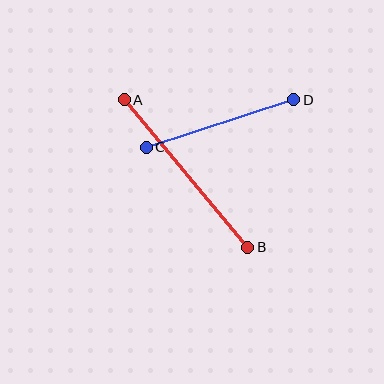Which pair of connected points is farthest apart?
Points A and B are farthest apart.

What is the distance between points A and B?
The distance is approximately 192 pixels.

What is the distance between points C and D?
The distance is approximately 155 pixels.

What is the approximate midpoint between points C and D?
The midpoint is at approximately (220, 123) pixels.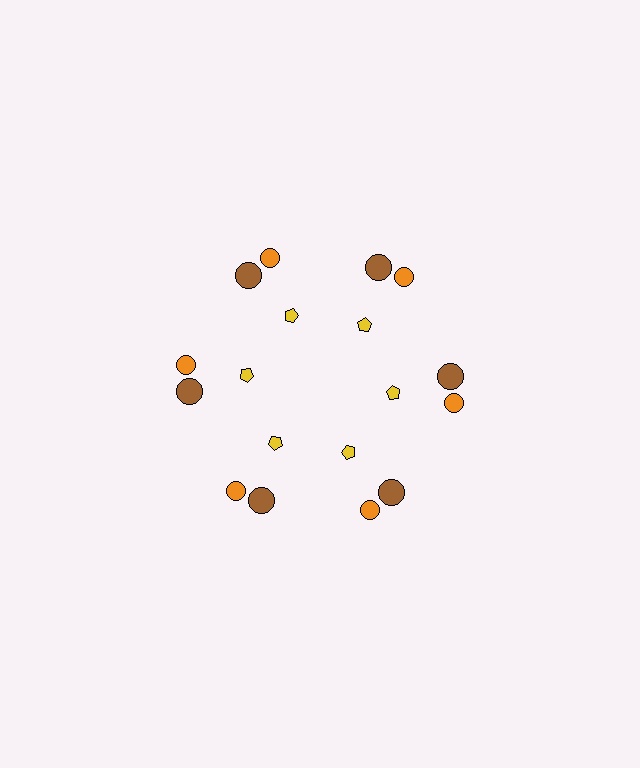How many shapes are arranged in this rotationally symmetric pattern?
There are 18 shapes, arranged in 6 groups of 3.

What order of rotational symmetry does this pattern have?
This pattern has 6-fold rotational symmetry.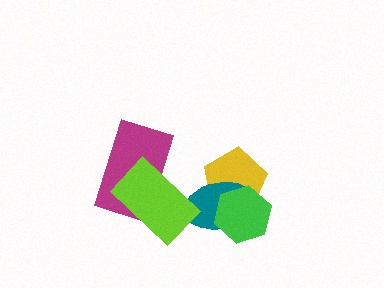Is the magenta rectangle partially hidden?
Yes, it is partially covered by another shape.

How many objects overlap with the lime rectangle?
2 objects overlap with the lime rectangle.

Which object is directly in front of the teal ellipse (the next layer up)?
The lime rectangle is directly in front of the teal ellipse.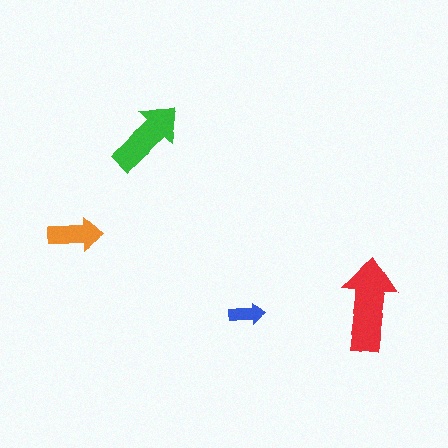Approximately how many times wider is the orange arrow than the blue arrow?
About 1.5 times wider.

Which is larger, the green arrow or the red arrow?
The red one.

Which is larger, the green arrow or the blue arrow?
The green one.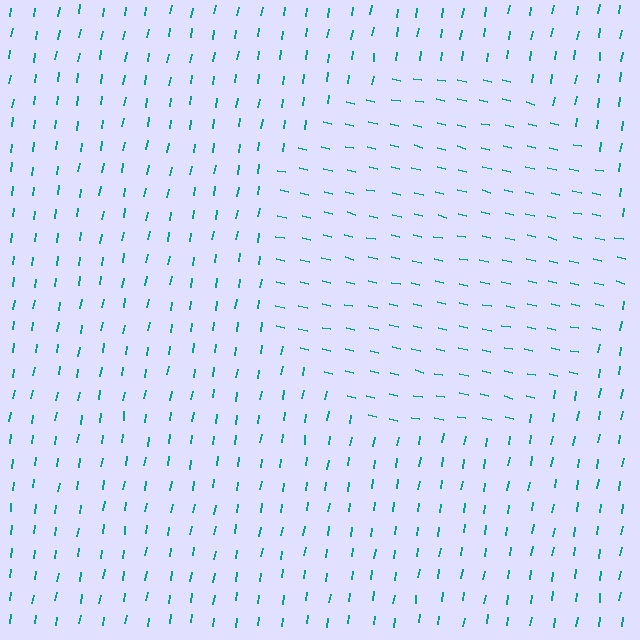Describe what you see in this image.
The image is filled with small teal line segments. A circle region in the image has lines oriented differently from the surrounding lines, creating a visible texture boundary.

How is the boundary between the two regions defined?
The boundary is defined purely by a change in line orientation (approximately 86 degrees difference). All lines are the same color and thickness.